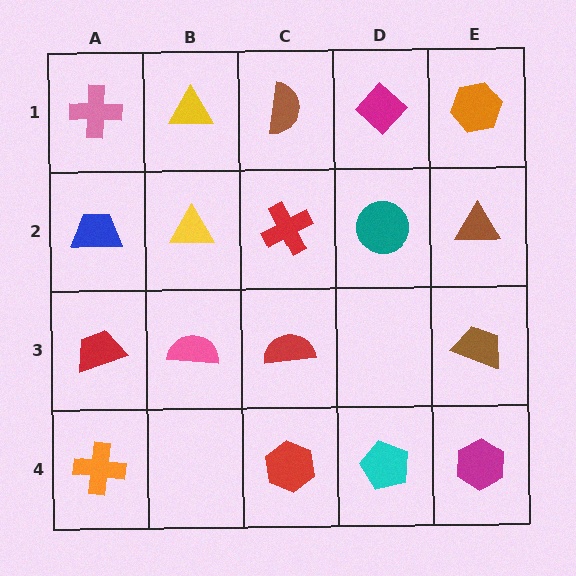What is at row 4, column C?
A red hexagon.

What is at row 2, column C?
A red cross.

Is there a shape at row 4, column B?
No, that cell is empty.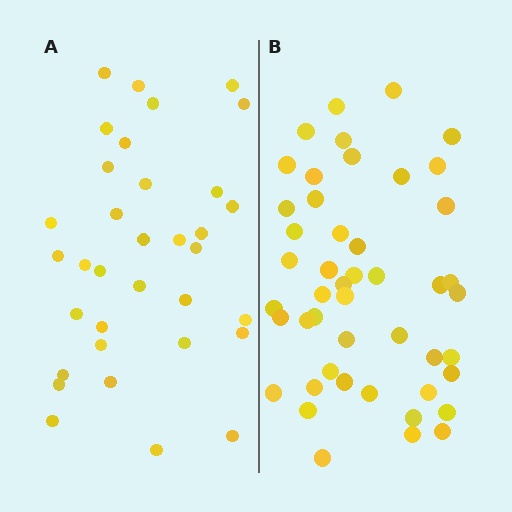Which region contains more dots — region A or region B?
Region B (the right region) has more dots.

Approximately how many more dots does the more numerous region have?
Region B has approximately 15 more dots than region A.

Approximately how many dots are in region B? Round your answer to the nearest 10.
About 50 dots. (The exact count is 47, which rounds to 50.)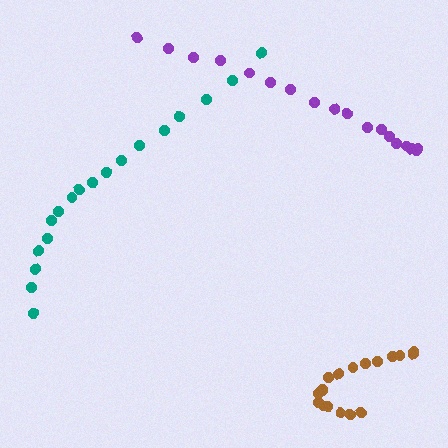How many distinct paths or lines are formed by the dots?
There are 3 distinct paths.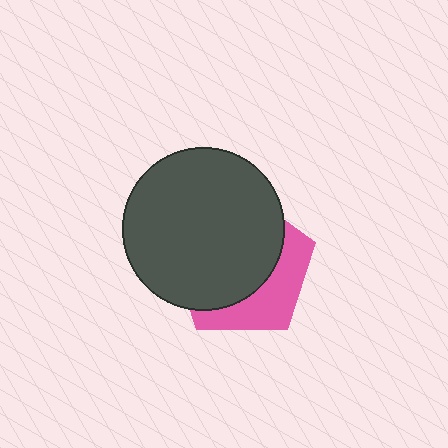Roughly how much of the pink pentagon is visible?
A small part of it is visible (roughly 34%).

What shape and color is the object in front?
The object in front is a dark gray circle.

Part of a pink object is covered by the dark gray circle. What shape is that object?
It is a pentagon.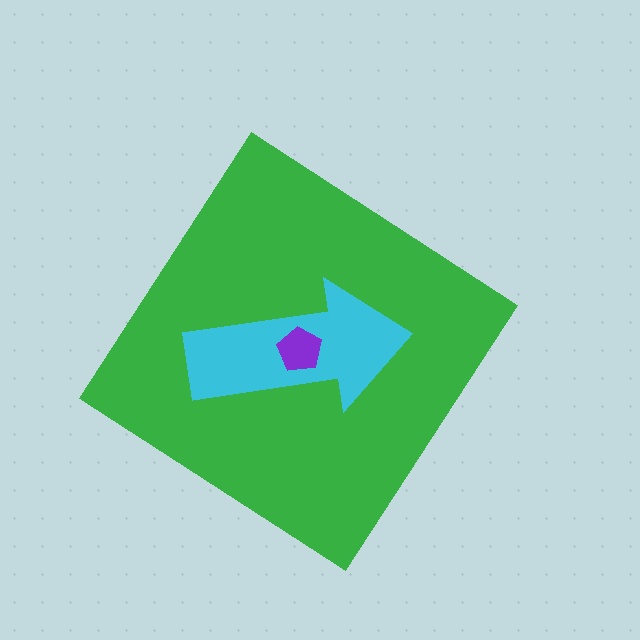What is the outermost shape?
The green diamond.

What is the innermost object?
The purple pentagon.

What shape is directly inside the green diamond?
The cyan arrow.